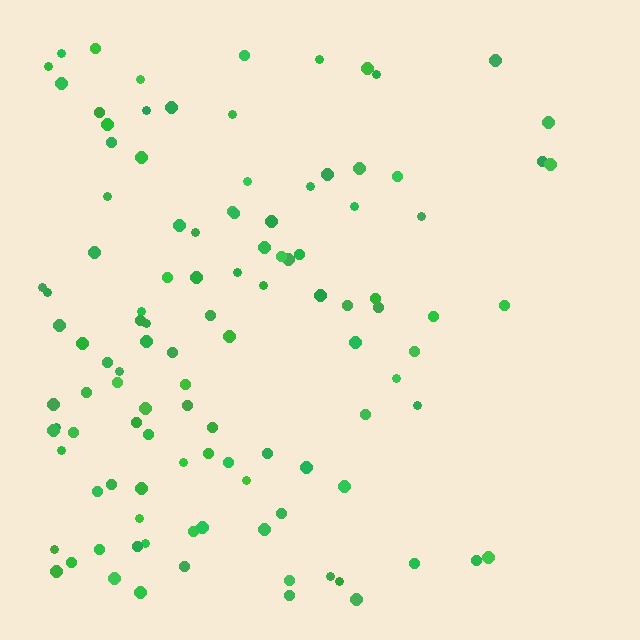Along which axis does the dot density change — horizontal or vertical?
Horizontal.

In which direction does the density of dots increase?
From right to left, with the left side densest.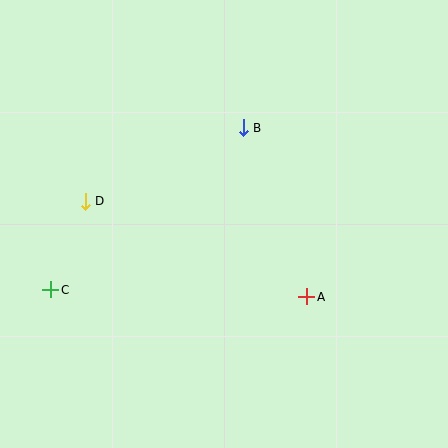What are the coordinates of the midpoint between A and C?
The midpoint between A and C is at (179, 293).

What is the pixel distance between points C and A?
The distance between C and A is 256 pixels.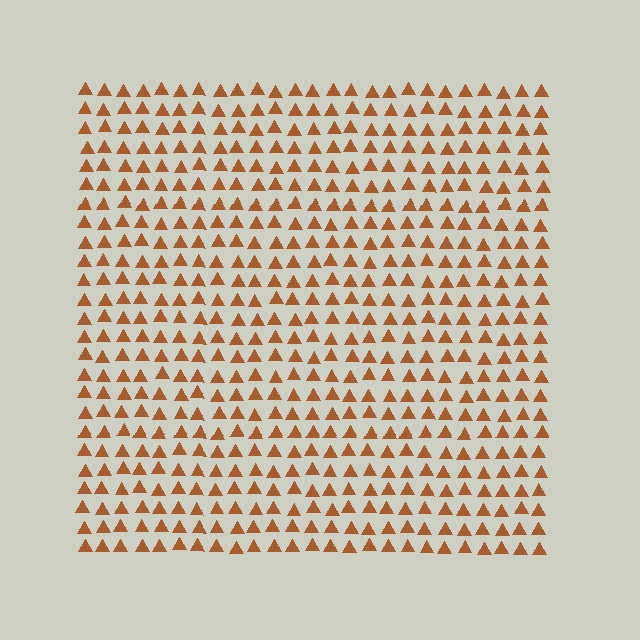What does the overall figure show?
The overall figure shows a square.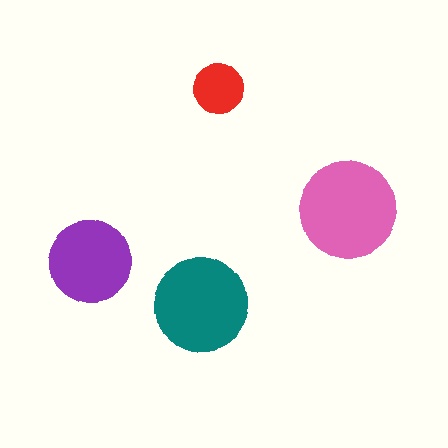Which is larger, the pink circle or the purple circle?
The pink one.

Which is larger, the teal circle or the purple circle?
The teal one.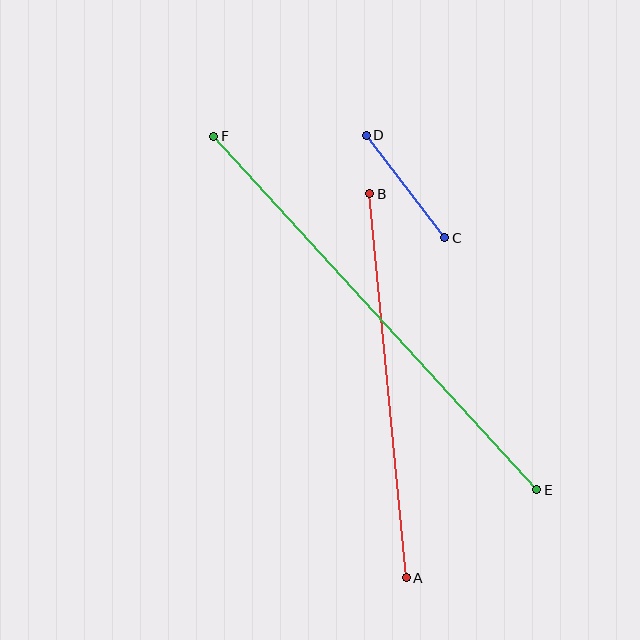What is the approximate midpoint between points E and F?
The midpoint is at approximately (375, 313) pixels.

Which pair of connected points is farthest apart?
Points E and F are farthest apart.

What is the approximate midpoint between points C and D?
The midpoint is at approximately (405, 187) pixels.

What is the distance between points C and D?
The distance is approximately 129 pixels.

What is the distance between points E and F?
The distance is approximately 479 pixels.